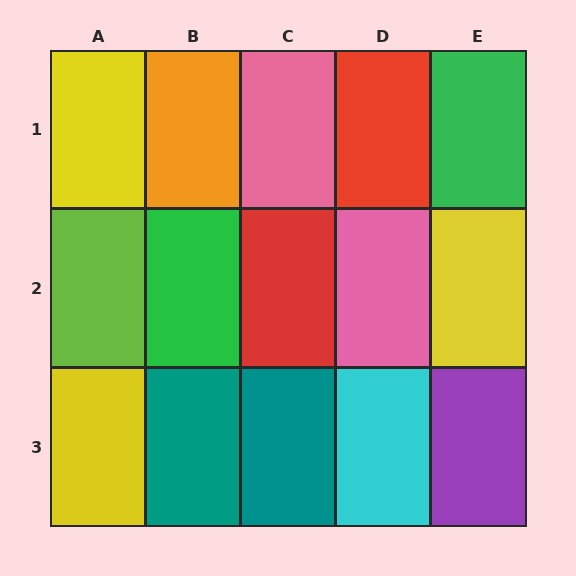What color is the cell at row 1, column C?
Pink.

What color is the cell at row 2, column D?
Pink.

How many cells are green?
2 cells are green.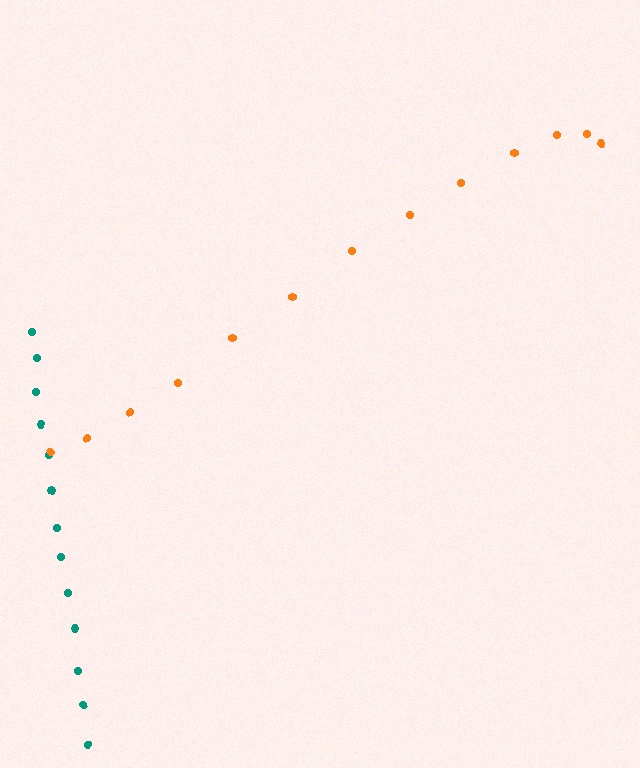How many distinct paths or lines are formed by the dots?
There are 2 distinct paths.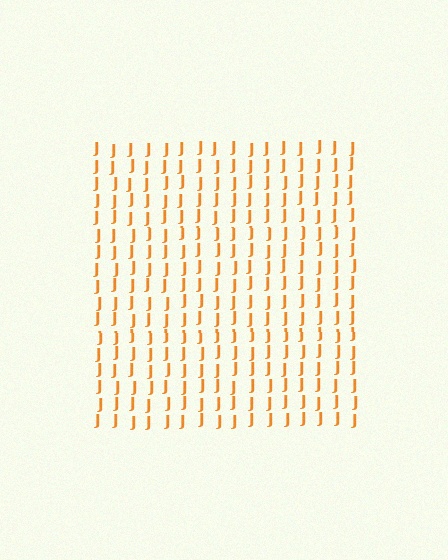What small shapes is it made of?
It is made of small letter J's.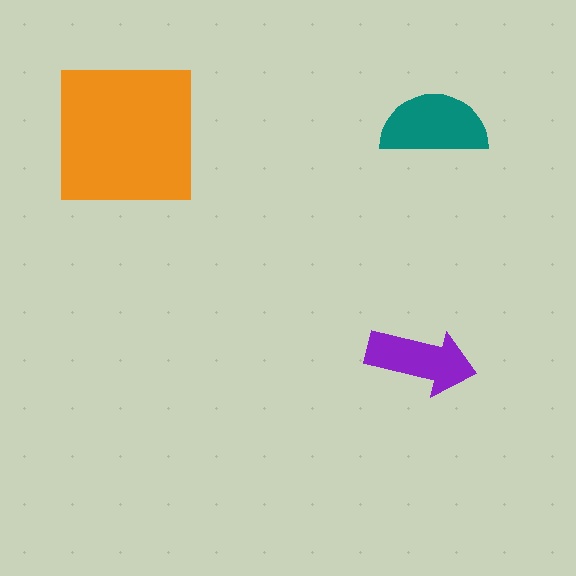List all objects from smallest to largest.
The purple arrow, the teal semicircle, the orange square.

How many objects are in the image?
There are 3 objects in the image.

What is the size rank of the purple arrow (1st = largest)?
3rd.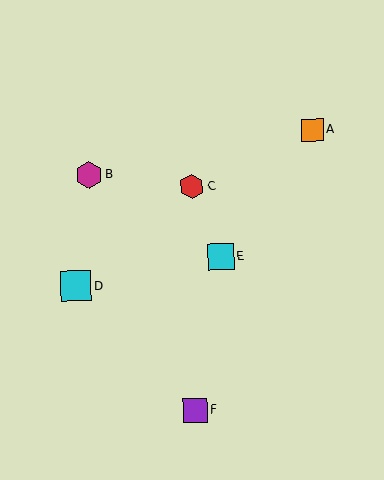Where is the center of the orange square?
The center of the orange square is at (312, 130).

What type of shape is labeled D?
Shape D is a cyan square.